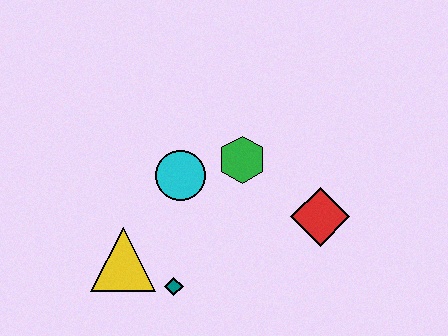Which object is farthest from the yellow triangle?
The red diamond is farthest from the yellow triangle.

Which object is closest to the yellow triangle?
The teal diamond is closest to the yellow triangle.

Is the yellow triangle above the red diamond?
No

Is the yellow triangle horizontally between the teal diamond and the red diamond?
No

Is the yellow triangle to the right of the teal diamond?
No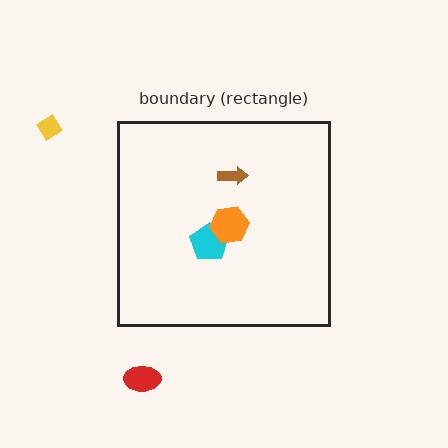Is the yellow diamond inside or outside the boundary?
Outside.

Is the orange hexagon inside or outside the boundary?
Inside.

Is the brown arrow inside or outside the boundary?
Inside.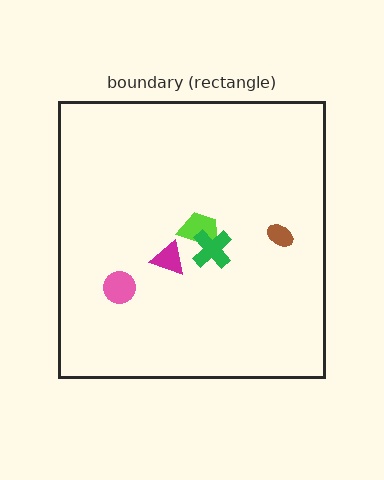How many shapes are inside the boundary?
5 inside, 0 outside.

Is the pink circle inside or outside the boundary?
Inside.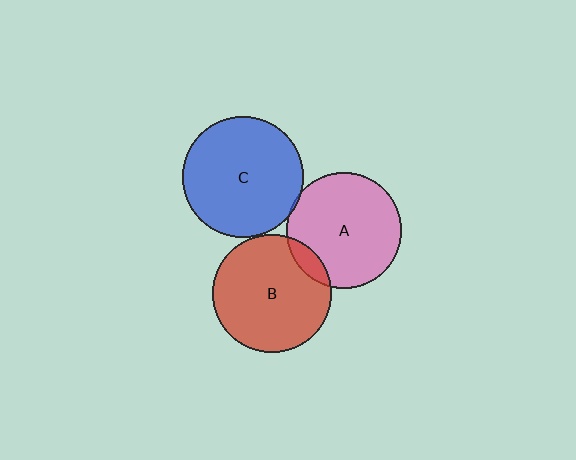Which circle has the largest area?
Circle C (blue).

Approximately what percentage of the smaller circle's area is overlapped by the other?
Approximately 5%.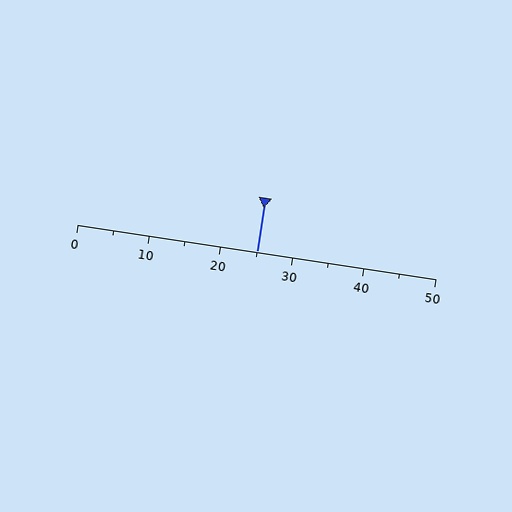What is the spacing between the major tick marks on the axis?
The major ticks are spaced 10 apart.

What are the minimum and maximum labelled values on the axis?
The axis runs from 0 to 50.